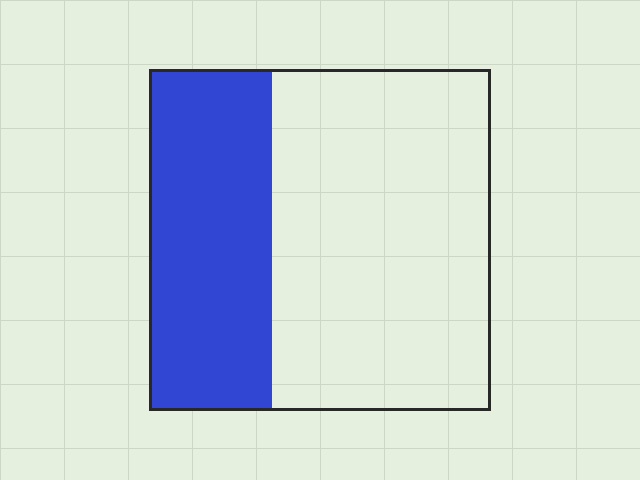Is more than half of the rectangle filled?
No.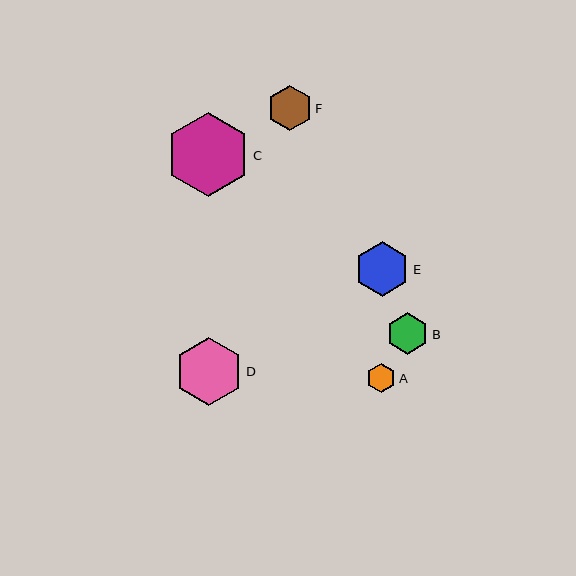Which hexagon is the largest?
Hexagon C is the largest with a size of approximately 84 pixels.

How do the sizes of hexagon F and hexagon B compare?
Hexagon F and hexagon B are approximately the same size.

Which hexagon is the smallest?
Hexagon A is the smallest with a size of approximately 29 pixels.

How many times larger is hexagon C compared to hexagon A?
Hexagon C is approximately 2.9 times the size of hexagon A.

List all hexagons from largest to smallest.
From largest to smallest: C, D, E, F, B, A.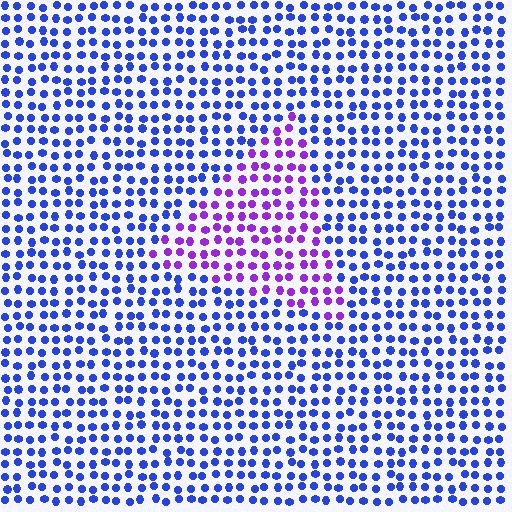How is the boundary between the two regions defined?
The boundary is defined purely by a slight shift in hue (about 48 degrees). Spacing, size, and orientation are identical on both sides.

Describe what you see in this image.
The image is filled with small blue elements in a uniform arrangement. A triangle-shaped region is visible where the elements are tinted to a slightly different hue, forming a subtle color boundary.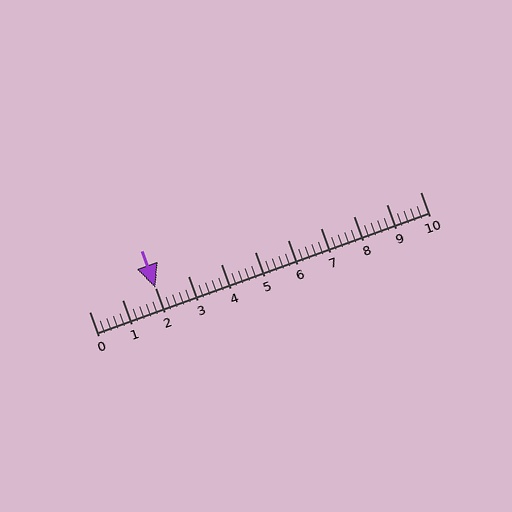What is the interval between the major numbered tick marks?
The major tick marks are spaced 1 units apart.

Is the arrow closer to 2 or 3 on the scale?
The arrow is closer to 2.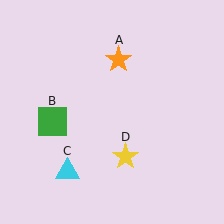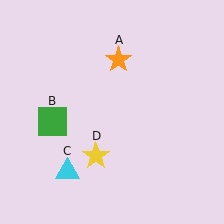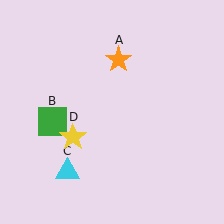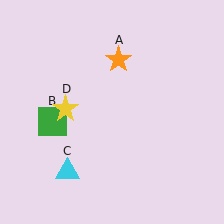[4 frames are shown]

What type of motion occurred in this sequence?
The yellow star (object D) rotated clockwise around the center of the scene.